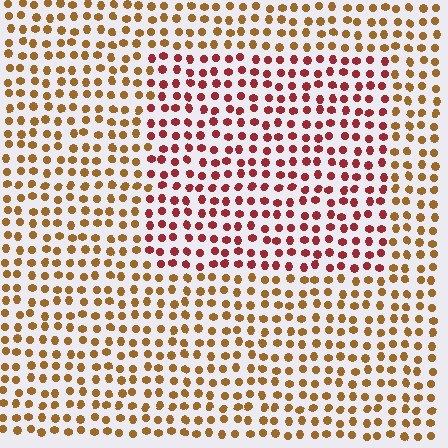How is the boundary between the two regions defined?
The boundary is defined purely by a slight shift in hue (about 41 degrees). Spacing, size, and orientation are identical on both sides.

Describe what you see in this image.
The image is filled with small brown elements in a uniform arrangement. A rectangle-shaped region is visible where the elements are tinted to a slightly different hue, forming a subtle color boundary.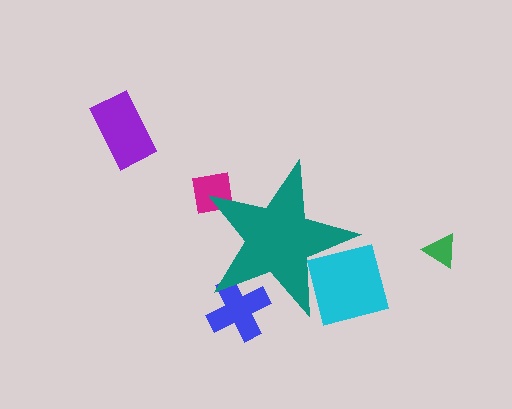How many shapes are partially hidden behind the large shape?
3 shapes are partially hidden.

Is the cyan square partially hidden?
Yes, the cyan square is partially hidden behind the teal star.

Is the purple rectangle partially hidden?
No, the purple rectangle is fully visible.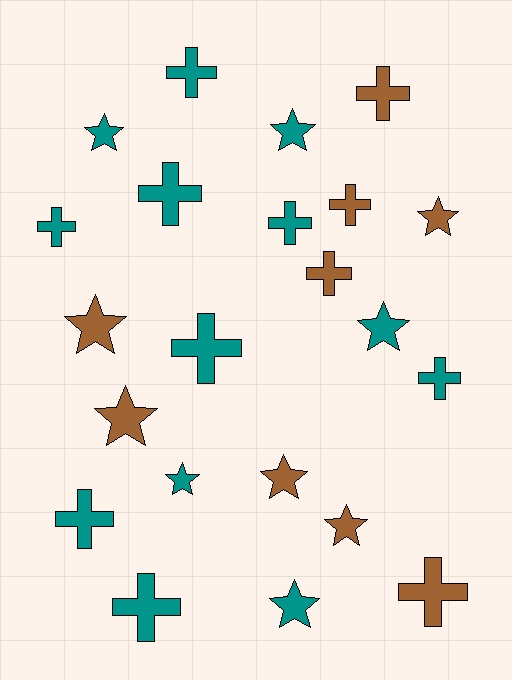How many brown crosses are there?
There are 4 brown crosses.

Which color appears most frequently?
Teal, with 13 objects.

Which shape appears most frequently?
Cross, with 12 objects.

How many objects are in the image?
There are 22 objects.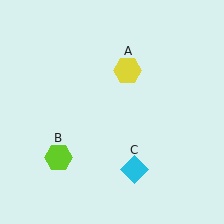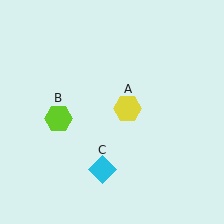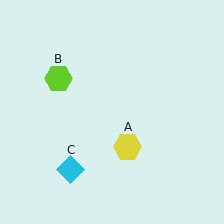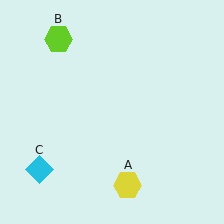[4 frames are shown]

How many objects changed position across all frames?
3 objects changed position: yellow hexagon (object A), lime hexagon (object B), cyan diamond (object C).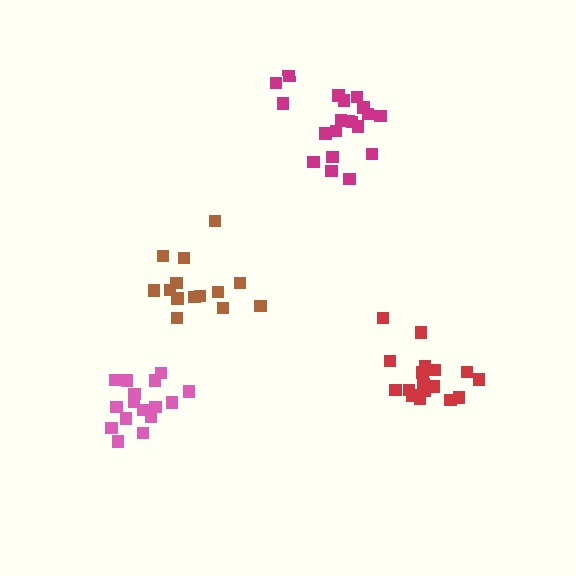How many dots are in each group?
Group 1: 20 dots, Group 2: 17 dots, Group 3: 16 dots, Group 4: 14 dots (67 total).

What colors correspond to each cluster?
The clusters are colored: magenta, red, pink, brown.